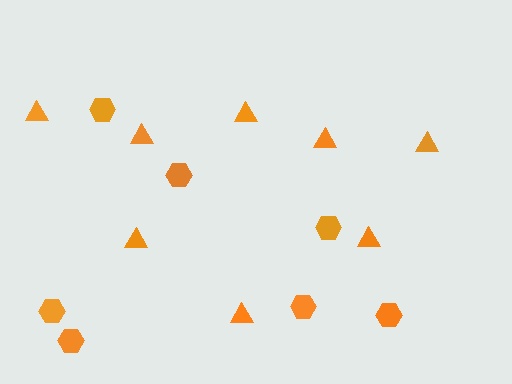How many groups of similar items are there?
There are 2 groups: one group of hexagons (7) and one group of triangles (8).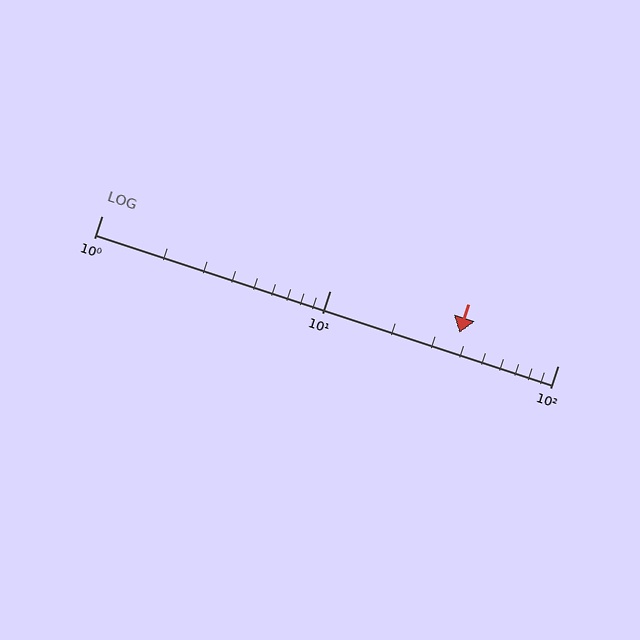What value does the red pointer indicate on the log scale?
The pointer indicates approximately 37.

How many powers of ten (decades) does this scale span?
The scale spans 2 decades, from 1 to 100.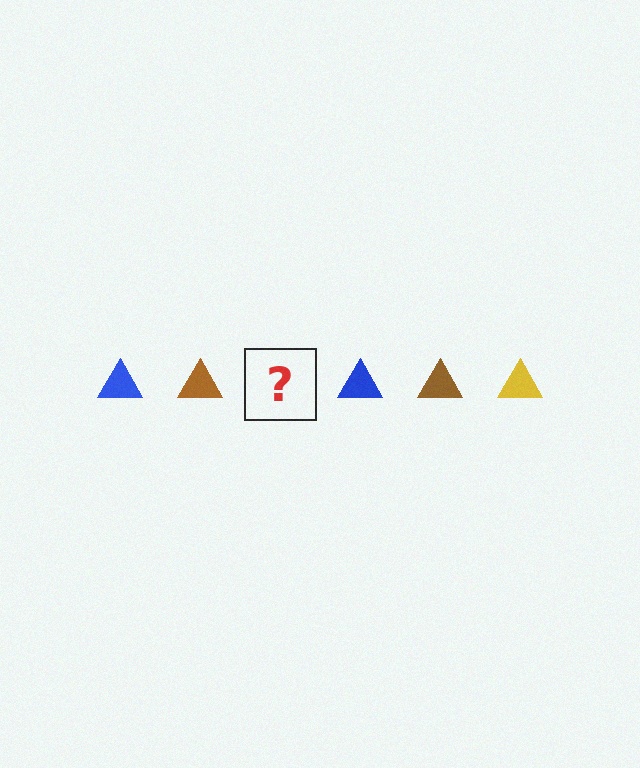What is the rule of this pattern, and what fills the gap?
The rule is that the pattern cycles through blue, brown, yellow triangles. The gap should be filled with a yellow triangle.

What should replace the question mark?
The question mark should be replaced with a yellow triangle.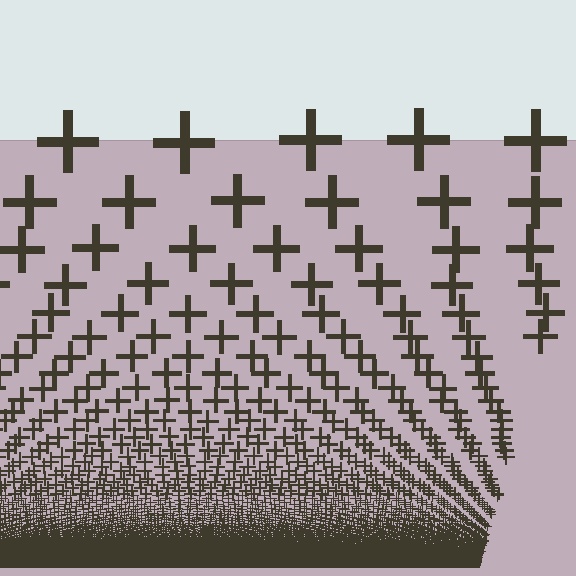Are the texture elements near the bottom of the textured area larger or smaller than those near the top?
Smaller. The gradient is inverted — elements near the bottom are smaller and denser.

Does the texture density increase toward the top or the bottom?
Density increases toward the bottom.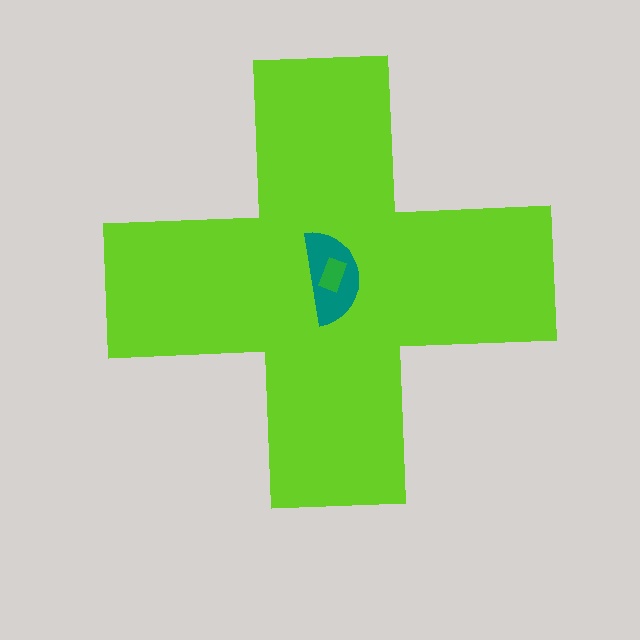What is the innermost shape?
The green rectangle.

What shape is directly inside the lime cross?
The teal semicircle.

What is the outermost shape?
The lime cross.